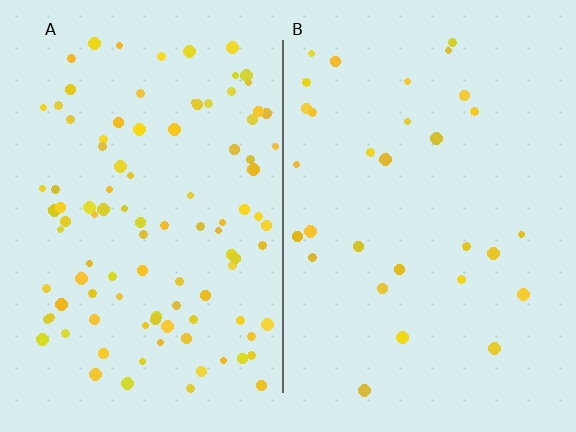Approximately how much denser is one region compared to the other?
Approximately 3.4× — region A over region B.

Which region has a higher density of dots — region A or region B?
A (the left).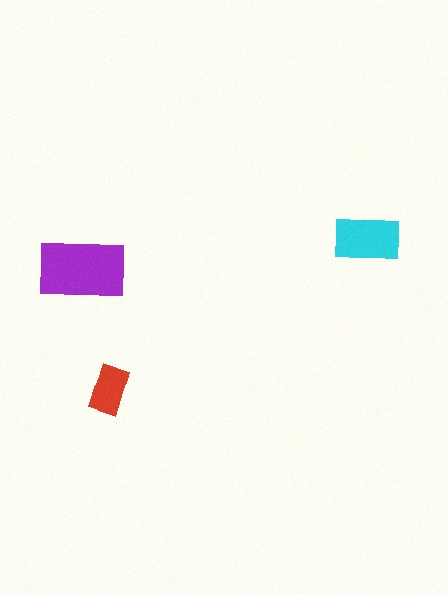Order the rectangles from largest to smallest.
the purple one, the cyan one, the red one.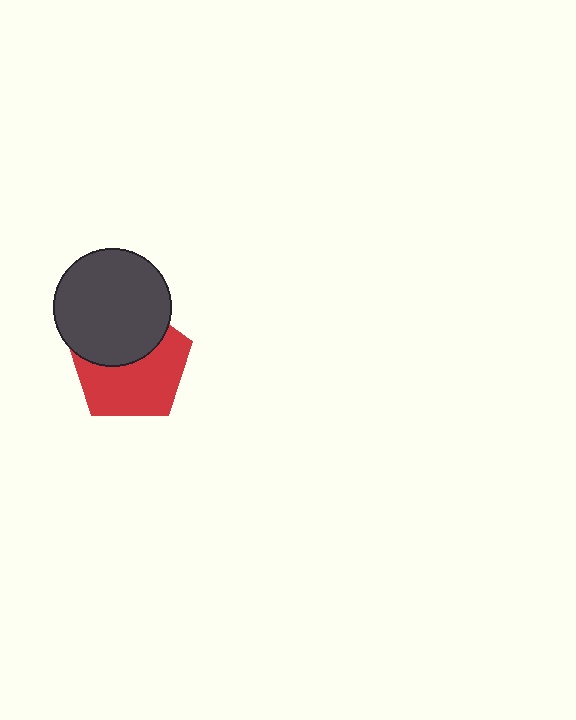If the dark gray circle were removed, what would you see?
You would see the complete red pentagon.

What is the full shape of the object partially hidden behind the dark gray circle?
The partially hidden object is a red pentagon.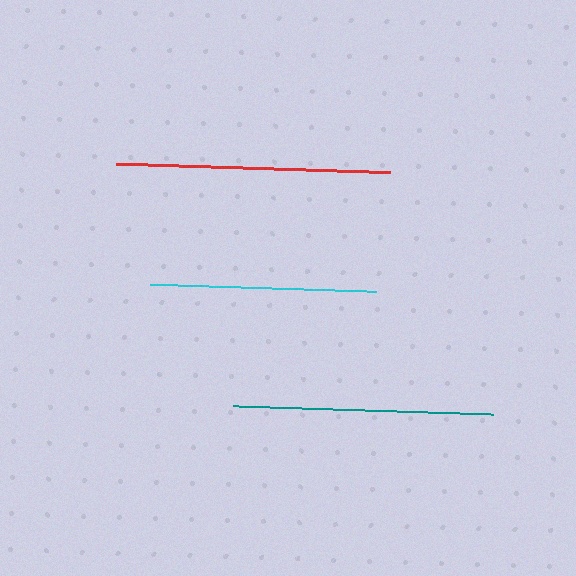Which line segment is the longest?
The red line is the longest at approximately 274 pixels.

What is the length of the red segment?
The red segment is approximately 274 pixels long.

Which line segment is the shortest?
The cyan line is the shortest at approximately 226 pixels.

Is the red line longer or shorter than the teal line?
The red line is longer than the teal line.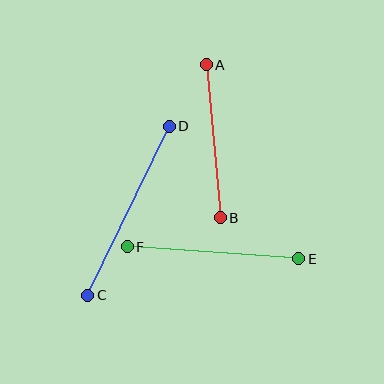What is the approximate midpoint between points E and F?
The midpoint is at approximately (213, 253) pixels.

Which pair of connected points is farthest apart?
Points C and D are farthest apart.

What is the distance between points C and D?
The distance is approximately 188 pixels.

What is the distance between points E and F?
The distance is approximately 172 pixels.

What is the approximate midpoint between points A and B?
The midpoint is at approximately (213, 141) pixels.